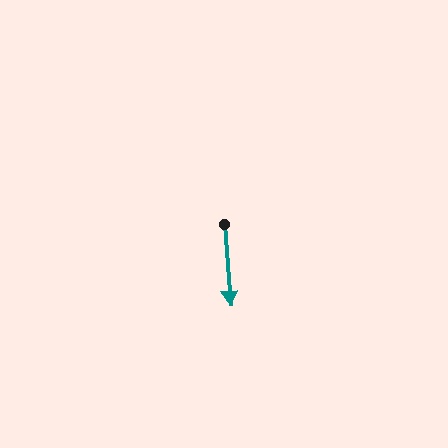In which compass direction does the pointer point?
South.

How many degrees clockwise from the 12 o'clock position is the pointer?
Approximately 176 degrees.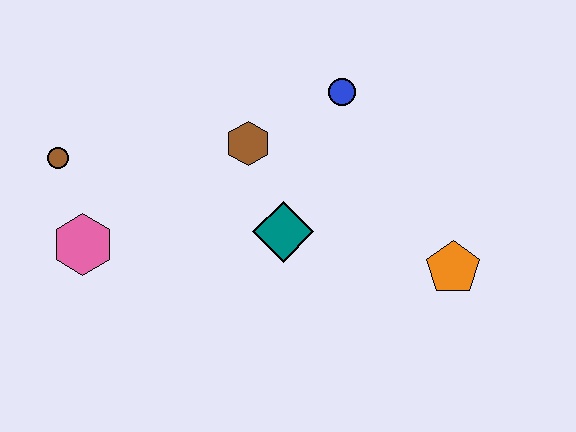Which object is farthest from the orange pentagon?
The brown circle is farthest from the orange pentagon.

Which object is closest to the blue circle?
The brown hexagon is closest to the blue circle.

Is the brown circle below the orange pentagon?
No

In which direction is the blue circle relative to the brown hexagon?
The blue circle is to the right of the brown hexagon.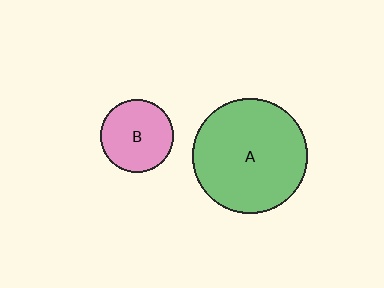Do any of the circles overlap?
No, none of the circles overlap.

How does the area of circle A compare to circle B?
Approximately 2.5 times.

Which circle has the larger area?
Circle A (green).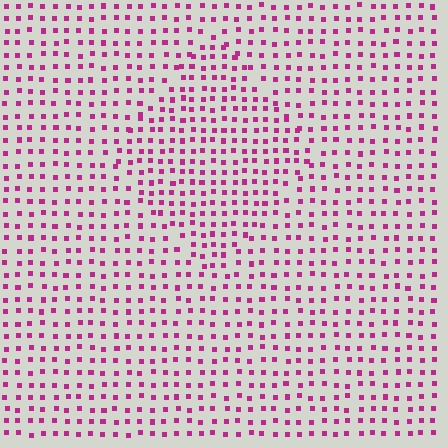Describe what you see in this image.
The image contains small magenta elements arranged at two different densities. A diamond-shaped region is visible where the elements are more densely packed than the surrounding area.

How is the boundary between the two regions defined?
The boundary is defined by a change in element density (approximately 1.4x ratio). All elements are the same color, size, and shape.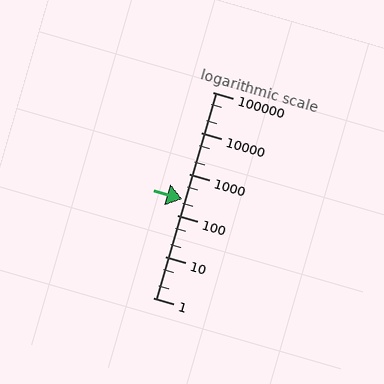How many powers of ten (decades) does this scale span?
The scale spans 5 decades, from 1 to 100000.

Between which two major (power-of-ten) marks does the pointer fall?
The pointer is between 100 and 1000.